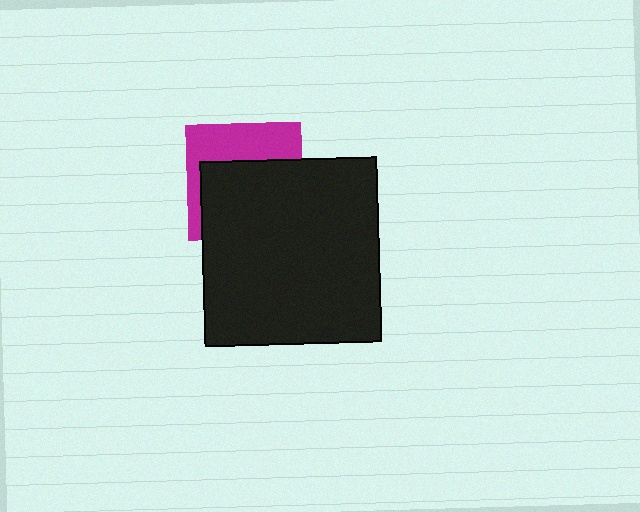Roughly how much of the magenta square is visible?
A small part of it is visible (roughly 38%).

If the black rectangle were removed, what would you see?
You would see the complete magenta square.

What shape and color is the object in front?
The object in front is a black rectangle.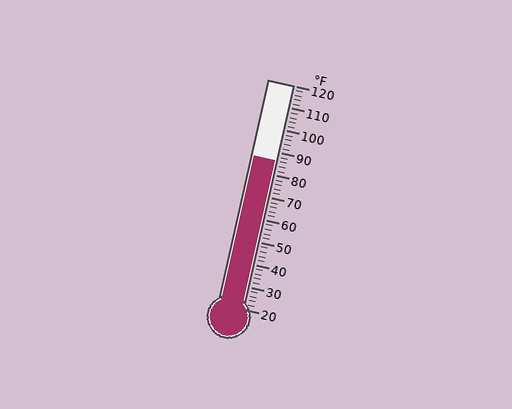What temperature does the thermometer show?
The thermometer shows approximately 86°F.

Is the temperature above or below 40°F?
The temperature is above 40°F.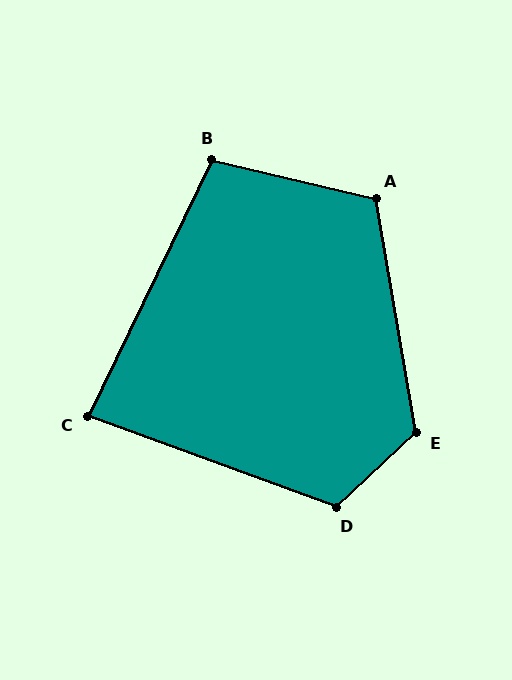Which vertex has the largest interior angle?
E, at approximately 123 degrees.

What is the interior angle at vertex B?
Approximately 103 degrees (obtuse).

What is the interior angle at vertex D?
Approximately 117 degrees (obtuse).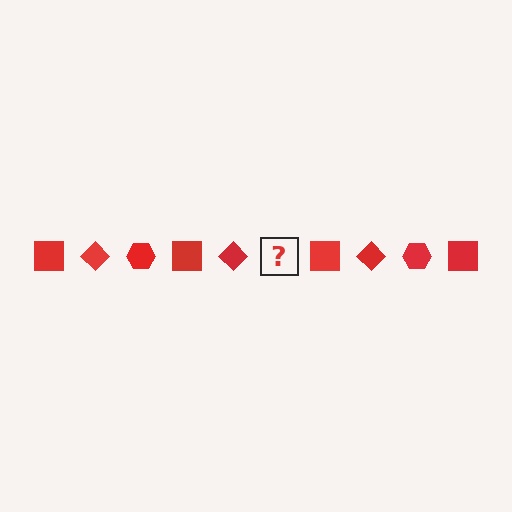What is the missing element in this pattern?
The missing element is a red hexagon.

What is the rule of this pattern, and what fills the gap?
The rule is that the pattern cycles through square, diamond, hexagon shapes in red. The gap should be filled with a red hexagon.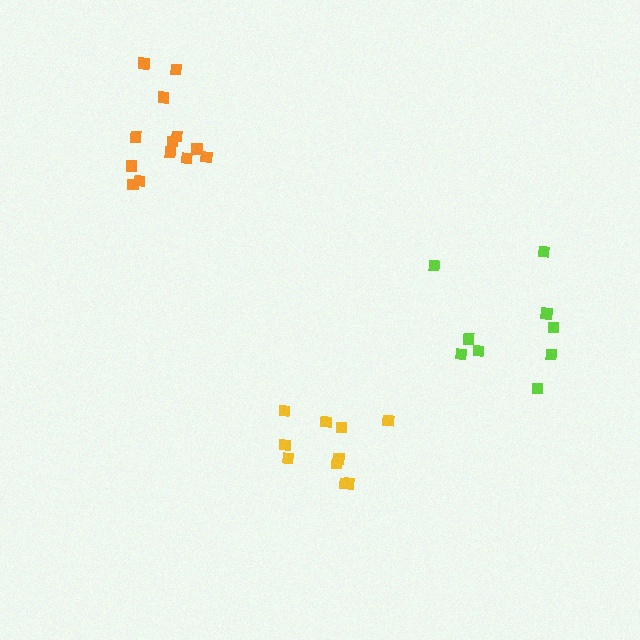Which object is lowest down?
The yellow cluster is bottommost.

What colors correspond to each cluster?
The clusters are colored: yellow, lime, orange.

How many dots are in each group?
Group 1: 10 dots, Group 2: 9 dots, Group 3: 13 dots (32 total).